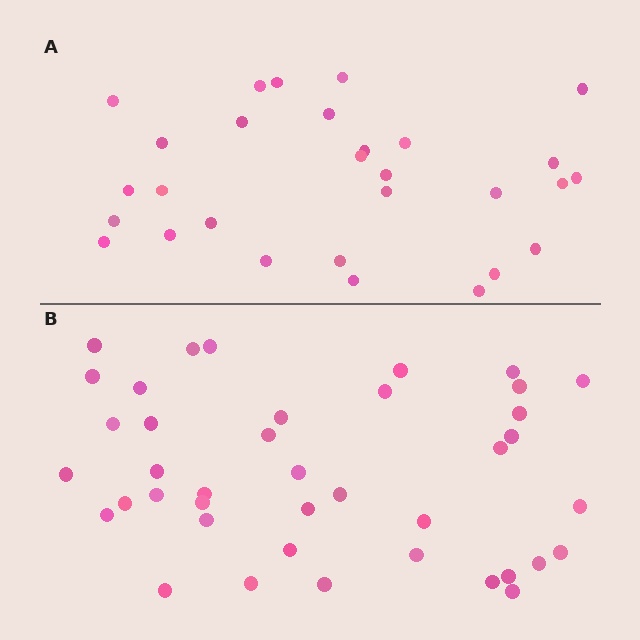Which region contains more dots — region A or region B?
Region B (the bottom region) has more dots.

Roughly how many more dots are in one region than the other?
Region B has roughly 12 or so more dots than region A.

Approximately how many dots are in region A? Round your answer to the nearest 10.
About 30 dots. (The exact count is 29, which rounds to 30.)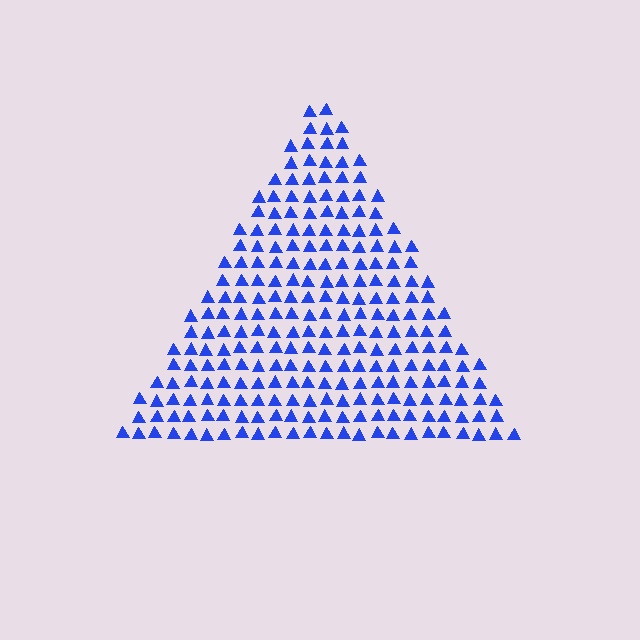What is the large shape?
The large shape is a triangle.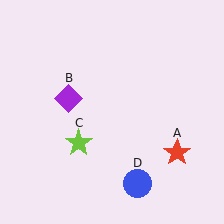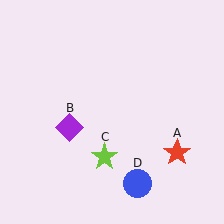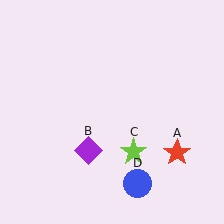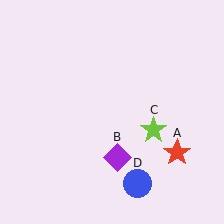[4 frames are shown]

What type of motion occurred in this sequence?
The purple diamond (object B), lime star (object C) rotated counterclockwise around the center of the scene.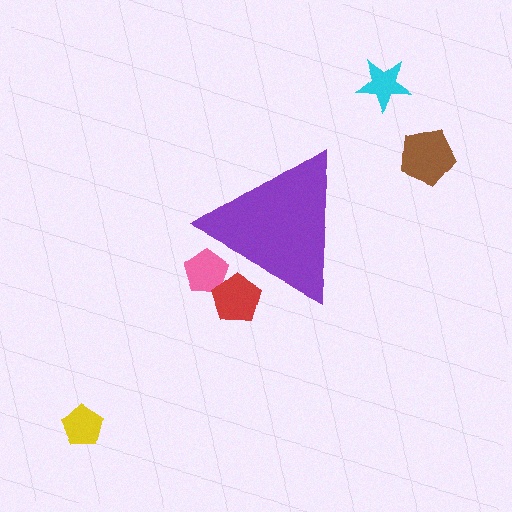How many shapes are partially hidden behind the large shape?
2 shapes are partially hidden.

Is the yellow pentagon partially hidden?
No, the yellow pentagon is fully visible.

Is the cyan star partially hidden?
No, the cyan star is fully visible.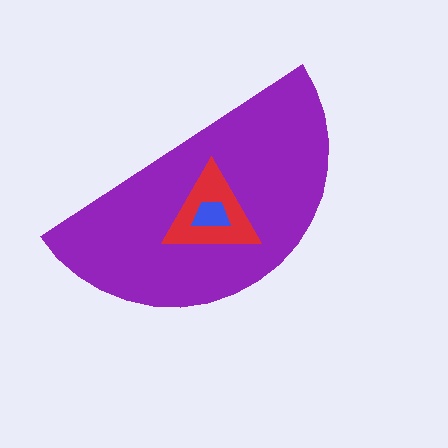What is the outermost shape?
The purple semicircle.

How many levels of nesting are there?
3.